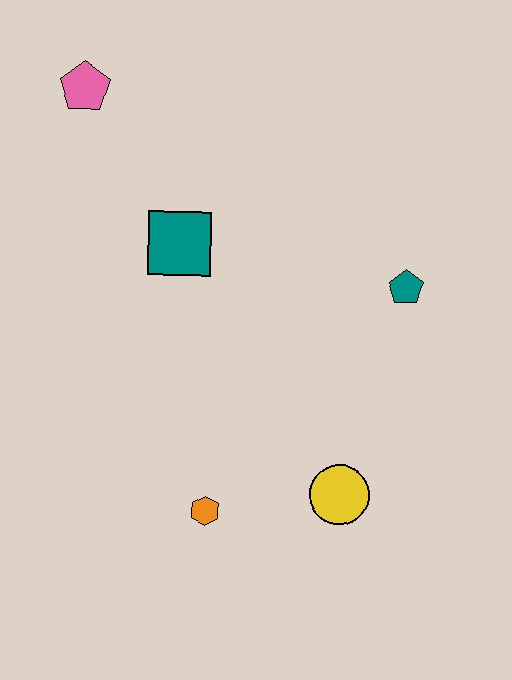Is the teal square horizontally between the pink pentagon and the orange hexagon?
Yes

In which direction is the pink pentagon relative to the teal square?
The pink pentagon is above the teal square.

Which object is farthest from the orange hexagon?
The pink pentagon is farthest from the orange hexagon.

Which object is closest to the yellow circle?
The orange hexagon is closest to the yellow circle.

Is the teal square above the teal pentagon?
Yes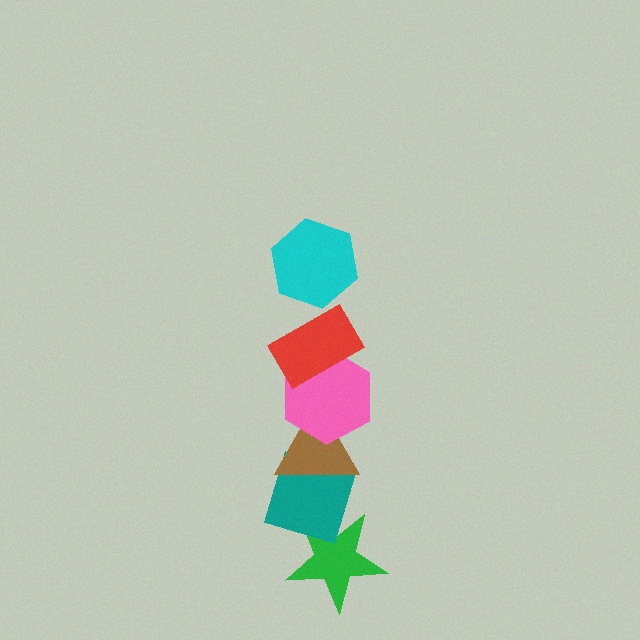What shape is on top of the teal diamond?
The brown triangle is on top of the teal diamond.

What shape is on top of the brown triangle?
The pink hexagon is on top of the brown triangle.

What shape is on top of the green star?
The teal diamond is on top of the green star.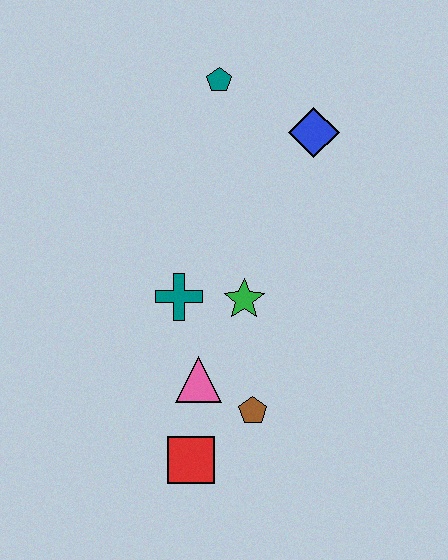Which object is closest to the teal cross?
The green star is closest to the teal cross.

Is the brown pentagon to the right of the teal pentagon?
Yes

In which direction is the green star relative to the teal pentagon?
The green star is below the teal pentagon.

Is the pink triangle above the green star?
No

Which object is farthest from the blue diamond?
The red square is farthest from the blue diamond.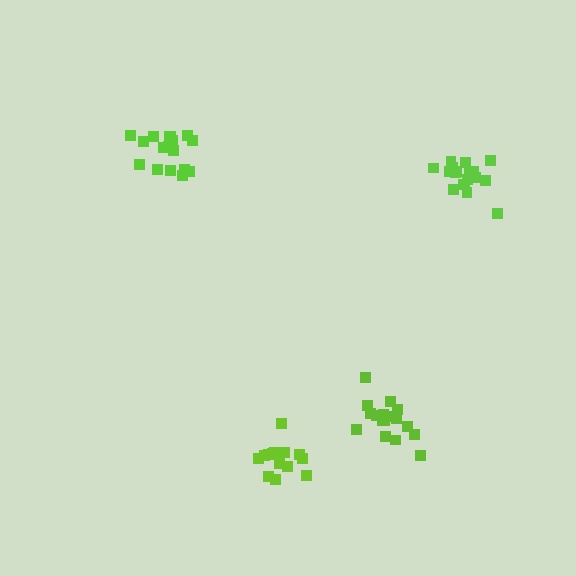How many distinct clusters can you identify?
There are 4 distinct clusters.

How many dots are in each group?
Group 1: 17 dots, Group 2: 17 dots, Group 3: 14 dots, Group 4: 18 dots (66 total).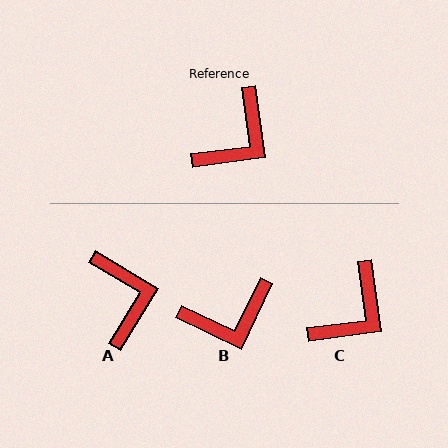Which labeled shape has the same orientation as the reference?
C.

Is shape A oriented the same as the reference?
No, it is off by about 51 degrees.